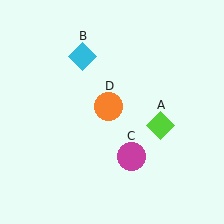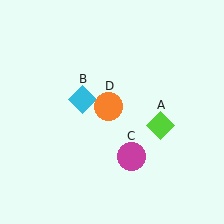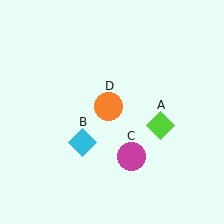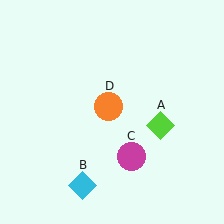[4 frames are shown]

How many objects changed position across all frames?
1 object changed position: cyan diamond (object B).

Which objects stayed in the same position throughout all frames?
Lime diamond (object A) and magenta circle (object C) and orange circle (object D) remained stationary.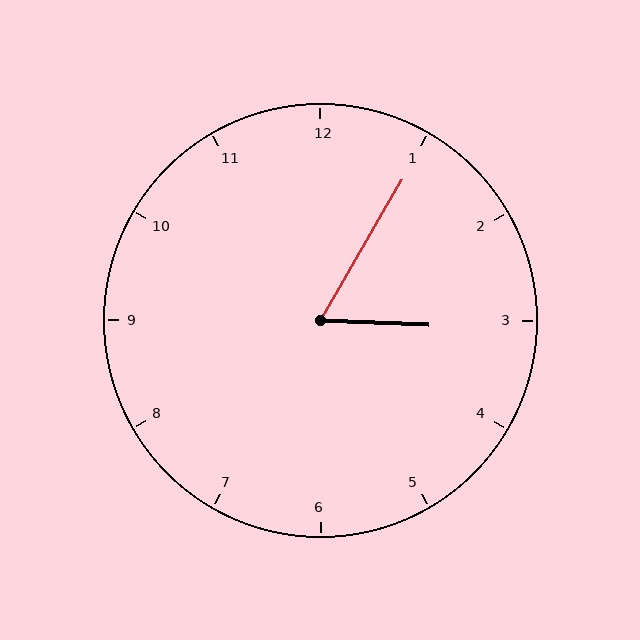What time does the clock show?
3:05.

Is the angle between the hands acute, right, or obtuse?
It is acute.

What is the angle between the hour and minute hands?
Approximately 62 degrees.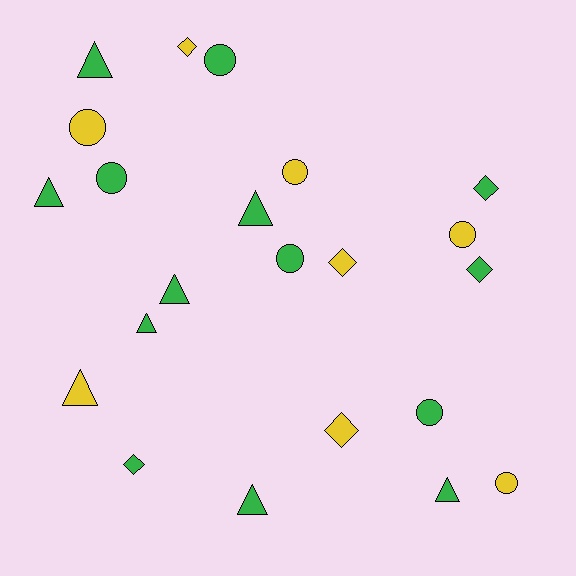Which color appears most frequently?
Green, with 14 objects.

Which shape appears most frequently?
Triangle, with 8 objects.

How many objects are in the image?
There are 22 objects.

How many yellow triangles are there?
There is 1 yellow triangle.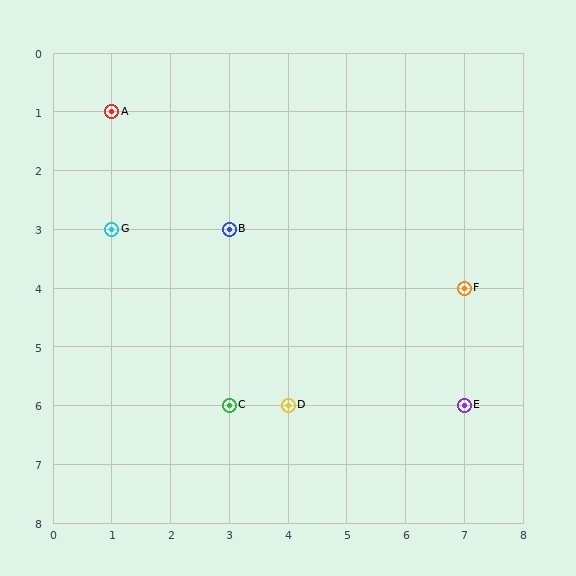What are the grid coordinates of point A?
Point A is at grid coordinates (1, 1).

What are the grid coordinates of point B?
Point B is at grid coordinates (3, 3).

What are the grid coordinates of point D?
Point D is at grid coordinates (4, 6).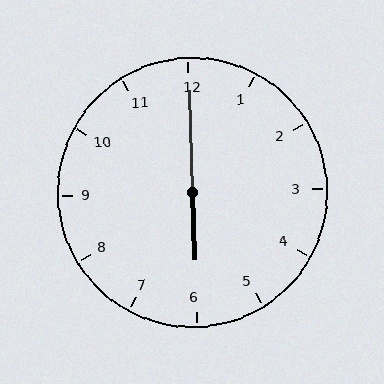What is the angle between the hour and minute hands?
Approximately 180 degrees.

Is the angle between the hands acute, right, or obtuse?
It is obtuse.